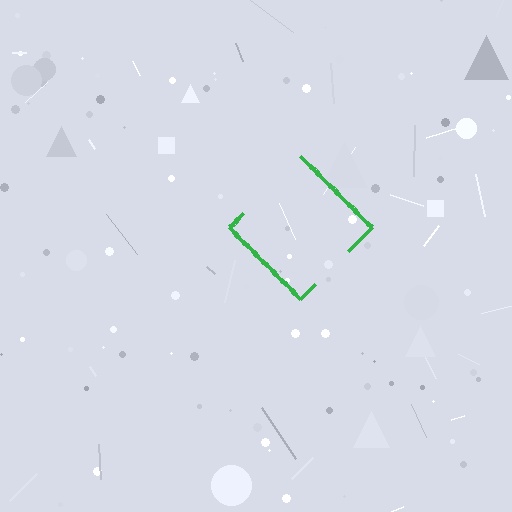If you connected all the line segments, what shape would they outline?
They would outline a diamond.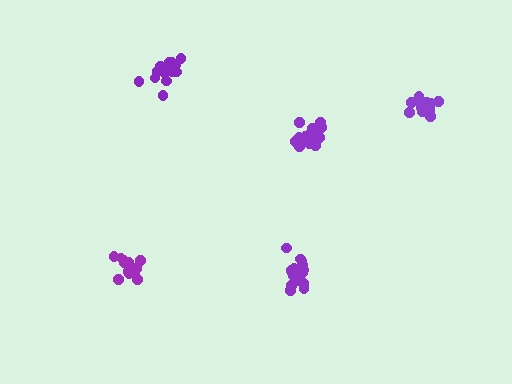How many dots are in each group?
Group 1: 17 dots, Group 2: 14 dots, Group 3: 18 dots, Group 4: 15 dots, Group 5: 14 dots (78 total).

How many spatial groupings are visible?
There are 5 spatial groupings.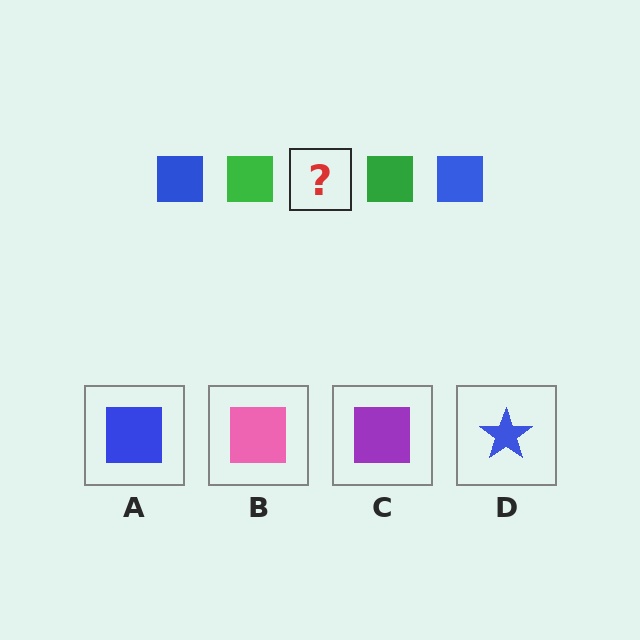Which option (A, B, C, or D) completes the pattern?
A.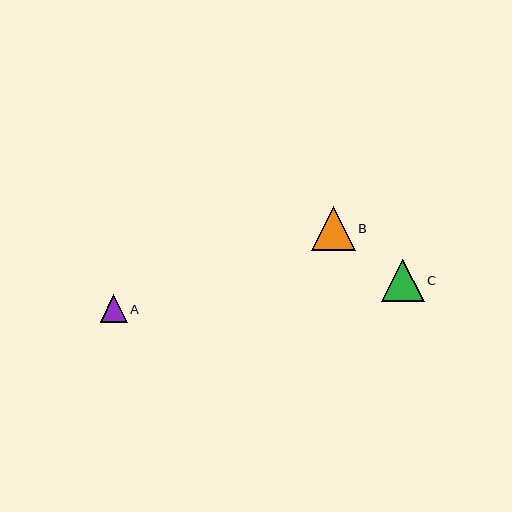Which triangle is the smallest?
Triangle A is the smallest with a size of approximately 27 pixels.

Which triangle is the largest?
Triangle B is the largest with a size of approximately 44 pixels.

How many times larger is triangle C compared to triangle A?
Triangle C is approximately 1.6 times the size of triangle A.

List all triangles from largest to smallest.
From largest to smallest: B, C, A.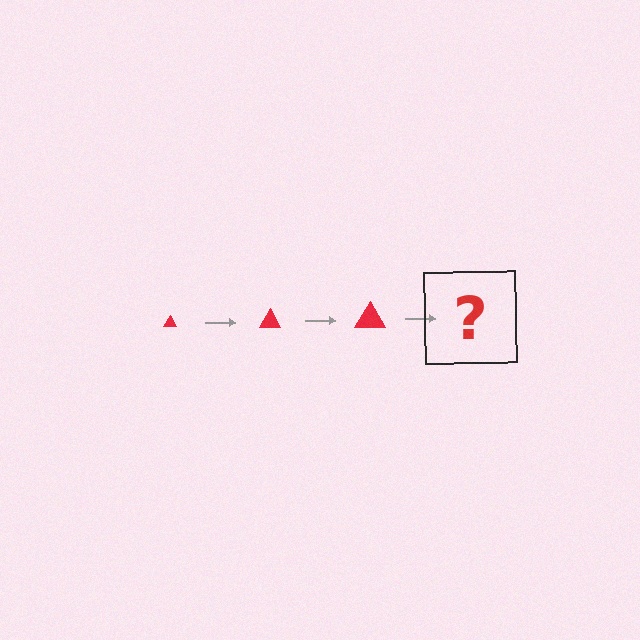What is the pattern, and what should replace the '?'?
The pattern is that the triangle gets progressively larger each step. The '?' should be a red triangle, larger than the previous one.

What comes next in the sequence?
The next element should be a red triangle, larger than the previous one.